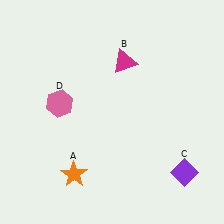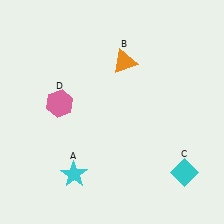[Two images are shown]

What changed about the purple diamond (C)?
In Image 1, C is purple. In Image 2, it changed to cyan.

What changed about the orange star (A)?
In Image 1, A is orange. In Image 2, it changed to cyan.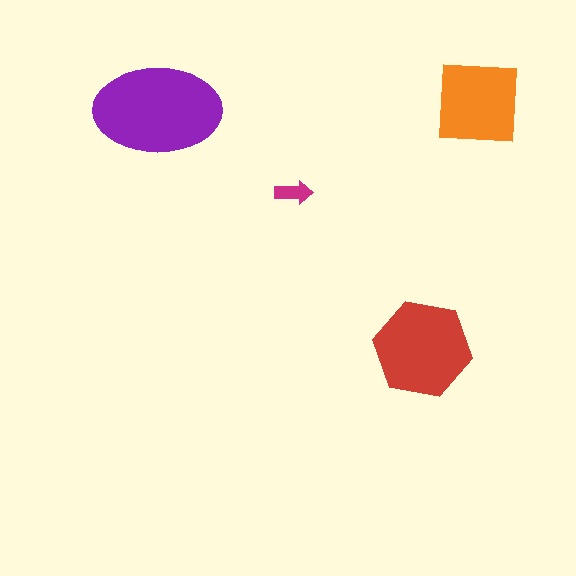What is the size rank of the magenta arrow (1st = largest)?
4th.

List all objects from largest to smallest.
The purple ellipse, the red hexagon, the orange square, the magenta arrow.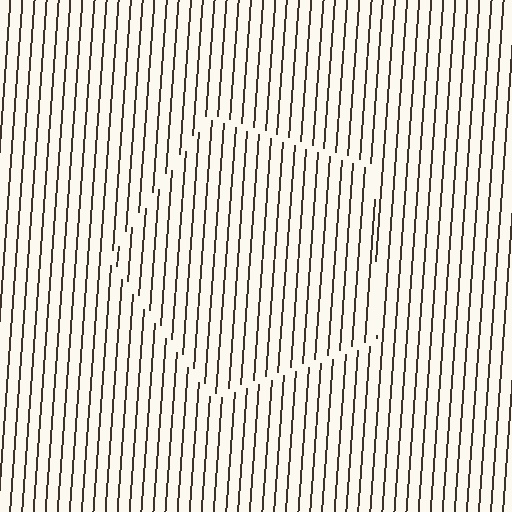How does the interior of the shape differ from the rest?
The interior of the shape contains the same grating, shifted by half a period — the contour is defined by the phase discontinuity where line-ends from the inner and outer gratings abut.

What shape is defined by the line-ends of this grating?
An illusory pentagon. The interior of the shape contains the same grating, shifted by half a period — the contour is defined by the phase discontinuity where line-ends from the inner and outer gratings abut.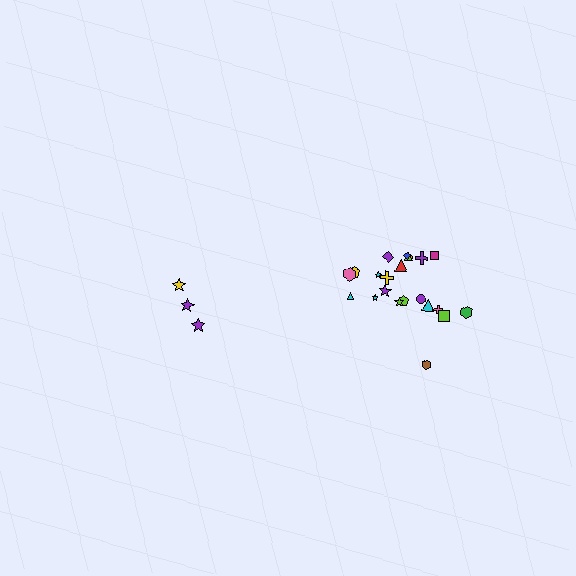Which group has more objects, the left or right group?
The right group.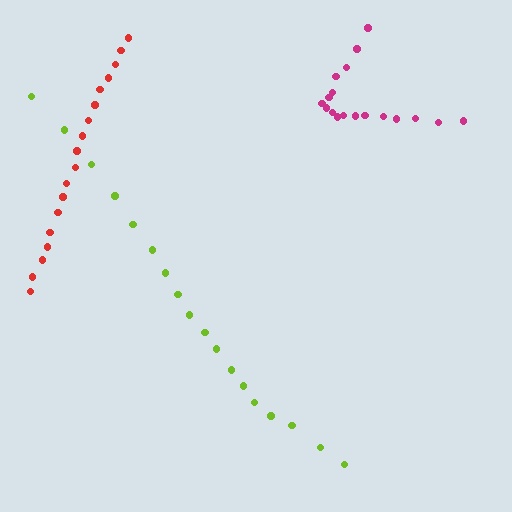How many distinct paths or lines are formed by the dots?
There are 3 distinct paths.